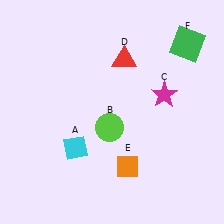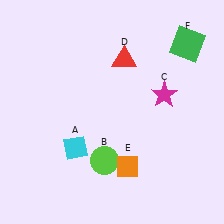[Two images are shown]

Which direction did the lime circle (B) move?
The lime circle (B) moved down.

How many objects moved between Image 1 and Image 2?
1 object moved between the two images.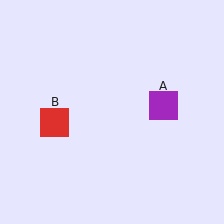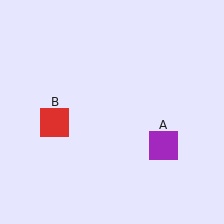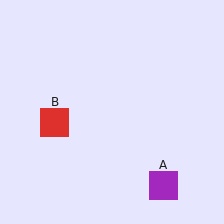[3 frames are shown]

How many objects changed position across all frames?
1 object changed position: purple square (object A).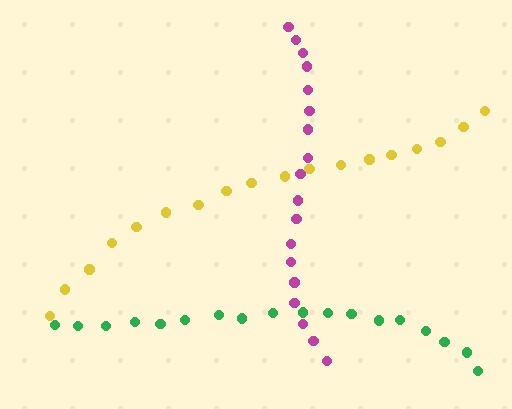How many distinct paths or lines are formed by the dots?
There are 3 distinct paths.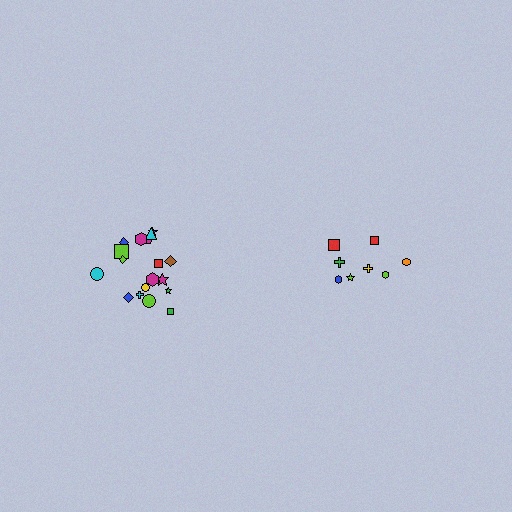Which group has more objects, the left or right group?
The left group.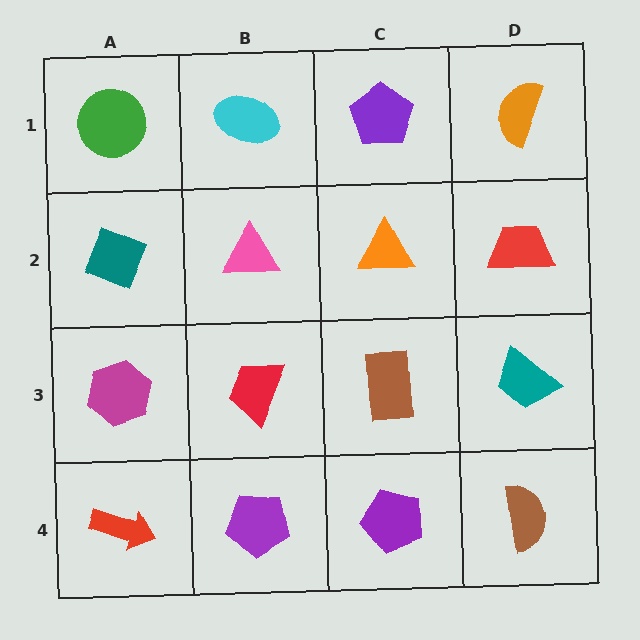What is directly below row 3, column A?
A red arrow.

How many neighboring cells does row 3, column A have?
3.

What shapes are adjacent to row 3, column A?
A teal diamond (row 2, column A), a red arrow (row 4, column A), a red trapezoid (row 3, column B).